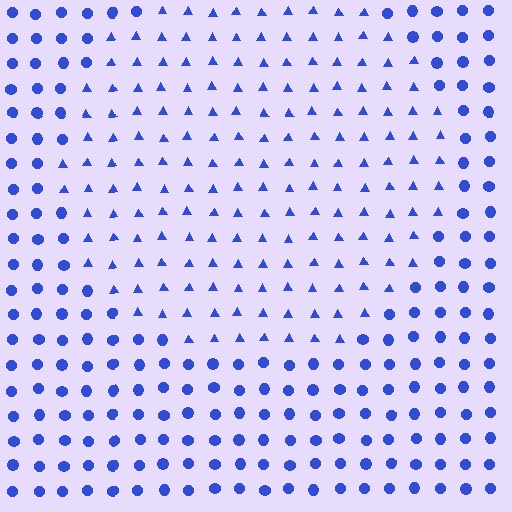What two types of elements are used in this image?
The image uses triangles inside the circle region and circles outside it.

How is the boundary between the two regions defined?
The boundary is defined by a change in element shape: triangles inside vs. circles outside. All elements share the same color and spacing.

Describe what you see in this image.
The image is filled with small blue elements arranged in a uniform grid. A circle-shaped region contains triangles, while the surrounding area contains circles. The boundary is defined purely by the change in element shape.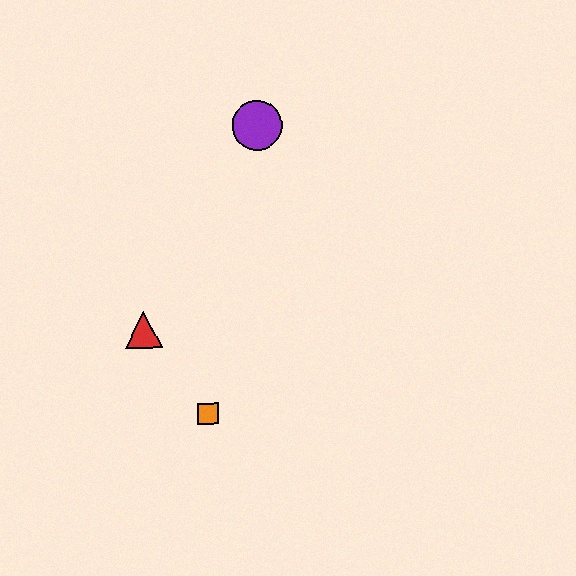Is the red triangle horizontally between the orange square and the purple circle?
No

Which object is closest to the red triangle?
The orange square is closest to the red triangle.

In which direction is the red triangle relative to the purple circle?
The red triangle is below the purple circle.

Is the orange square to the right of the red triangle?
Yes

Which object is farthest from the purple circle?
The orange square is farthest from the purple circle.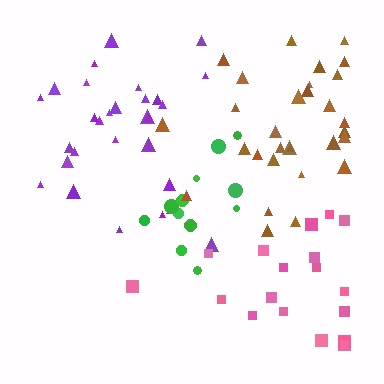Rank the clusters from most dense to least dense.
green, purple, brown, pink.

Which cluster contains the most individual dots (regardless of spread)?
Brown (30).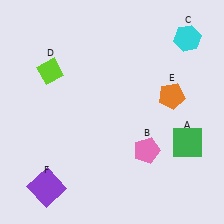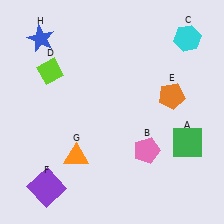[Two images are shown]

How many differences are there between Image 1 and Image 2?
There are 2 differences between the two images.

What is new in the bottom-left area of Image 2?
An orange triangle (G) was added in the bottom-left area of Image 2.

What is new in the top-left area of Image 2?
A blue star (H) was added in the top-left area of Image 2.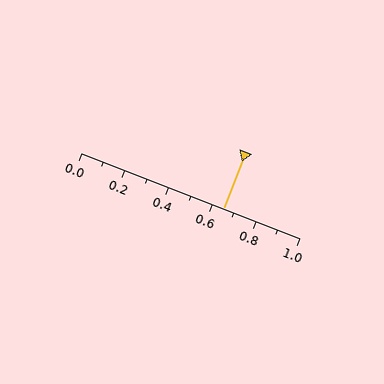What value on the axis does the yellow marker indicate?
The marker indicates approximately 0.65.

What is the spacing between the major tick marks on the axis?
The major ticks are spaced 0.2 apart.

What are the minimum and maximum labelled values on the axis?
The axis runs from 0.0 to 1.0.